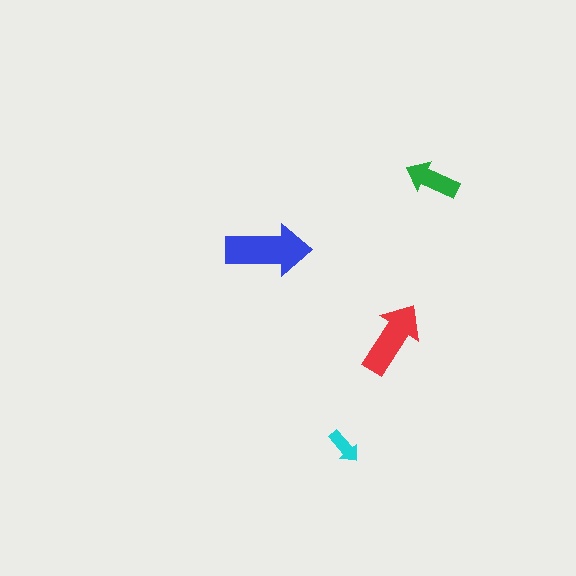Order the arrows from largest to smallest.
the blue one, the red one, the green one, the cyan one.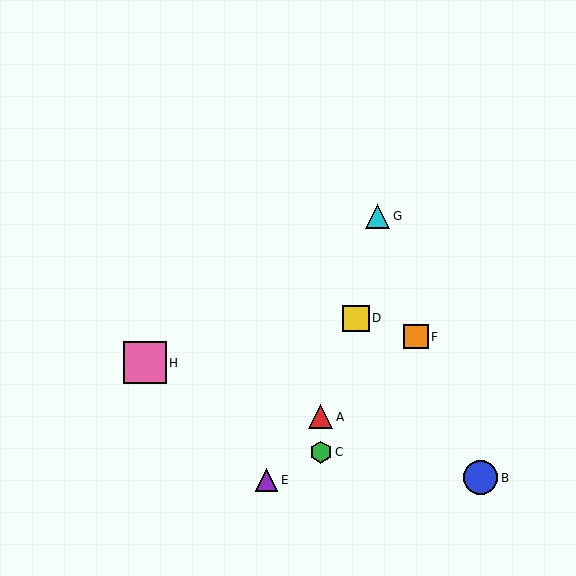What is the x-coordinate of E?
Object E is at x≈267.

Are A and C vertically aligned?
Yes, both are at x≈321.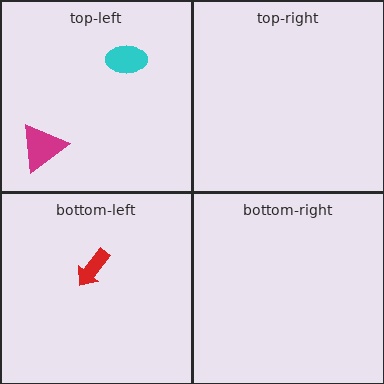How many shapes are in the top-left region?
2.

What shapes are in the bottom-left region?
The red arrow.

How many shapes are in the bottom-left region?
1.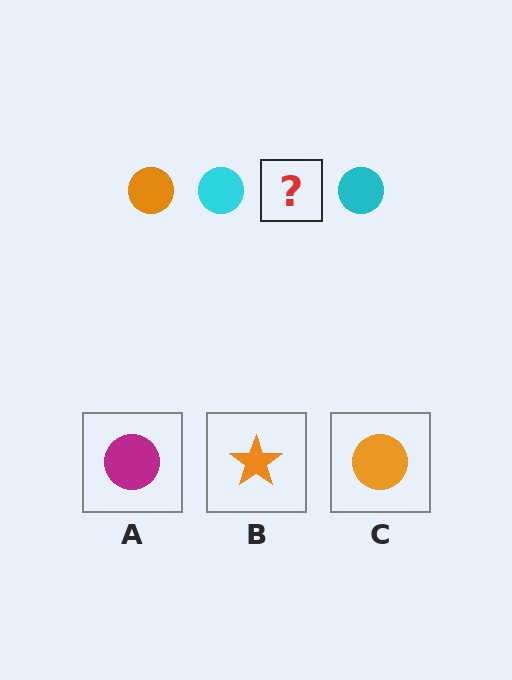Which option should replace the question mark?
Option C.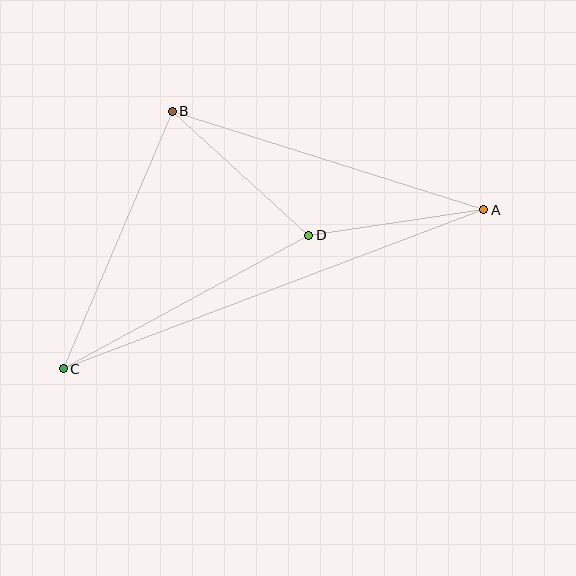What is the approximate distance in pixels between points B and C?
The distance between B and C is approximately 280 pixels.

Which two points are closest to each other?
Points A and D are closest to each other.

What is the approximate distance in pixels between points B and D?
The distance between B and D is approximately 184 pixels.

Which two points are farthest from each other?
Points A and C are farthest from each other.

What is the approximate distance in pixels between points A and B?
The distance between A and B is approximately 327 pixels.